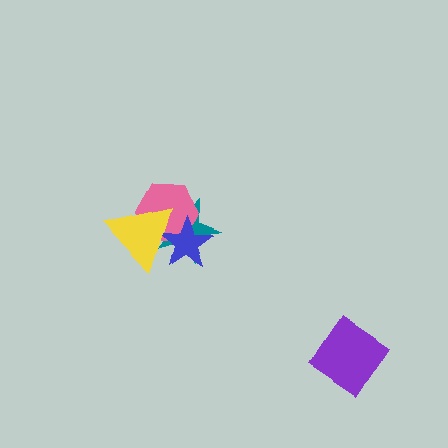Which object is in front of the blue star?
The yellow triangle is in front of the blue star.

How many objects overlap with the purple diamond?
0 objects overlap with the purple diamond.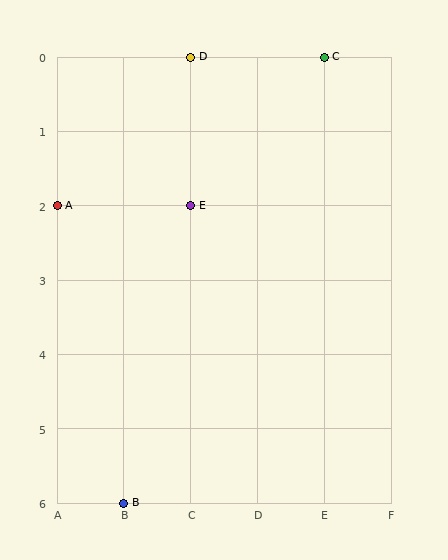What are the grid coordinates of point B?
Point B is at grid coordinates (B, 6).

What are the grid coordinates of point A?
Point A is at grid coordinates (A, 2).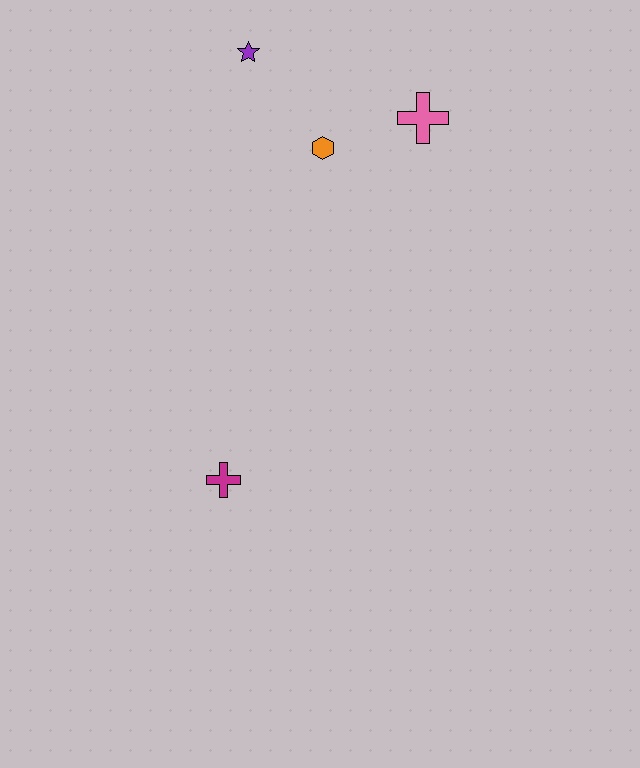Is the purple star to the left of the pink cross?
Yes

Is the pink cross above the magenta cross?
Yes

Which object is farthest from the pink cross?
The magenta cross is farthest from the pink cross.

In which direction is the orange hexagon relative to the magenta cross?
The orange hexagon is above the magenta cross.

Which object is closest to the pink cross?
The orange hexagon is closest to the pink cross.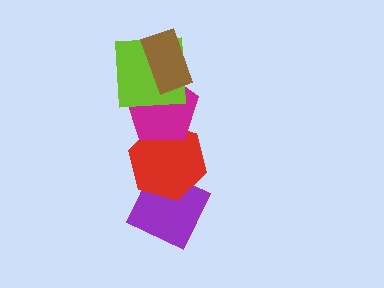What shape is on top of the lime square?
The brown rectangle is on top of the lime square.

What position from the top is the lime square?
The lime square is 2nd from the top.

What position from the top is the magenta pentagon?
The magenta pentagon is 3rd from the top.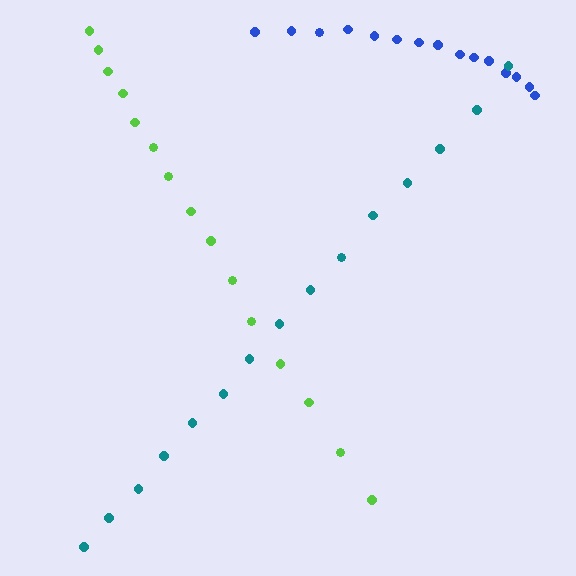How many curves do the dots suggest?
There are 3 distinct paths.